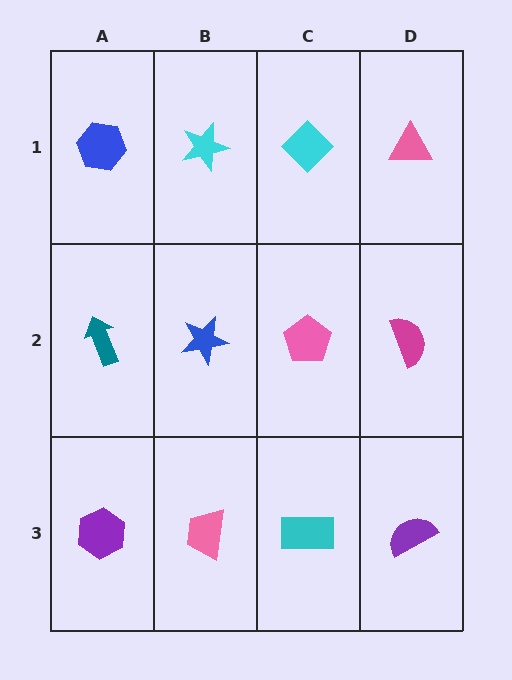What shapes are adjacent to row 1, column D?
A magenta semicircle (row 2, column D), a cyan diamond (row 1, column C).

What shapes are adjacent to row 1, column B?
A blue star (row 2, column B), a blue hexagon (row 1, column A), a cyan diamond (row 1, column C).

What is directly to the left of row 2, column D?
A pink pentagon.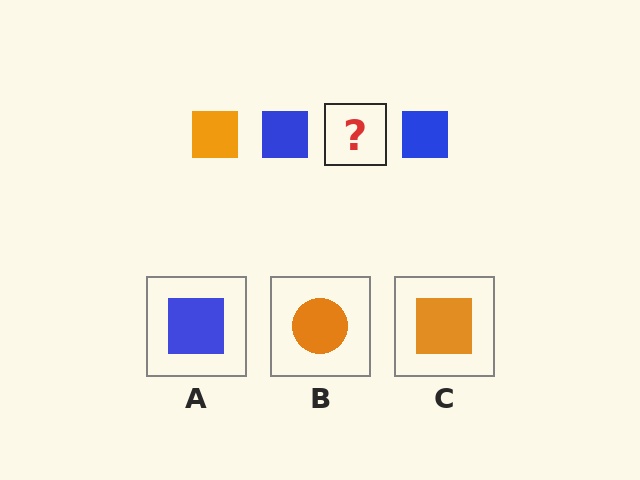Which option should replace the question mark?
Option C.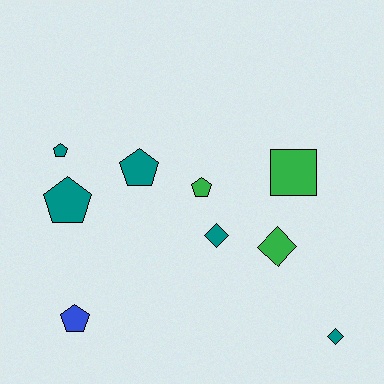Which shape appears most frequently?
Pentagon, with 5 objects.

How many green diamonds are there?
There is 1 green diamond.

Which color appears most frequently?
Teal, with 5 objects.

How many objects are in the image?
There are 9 objects.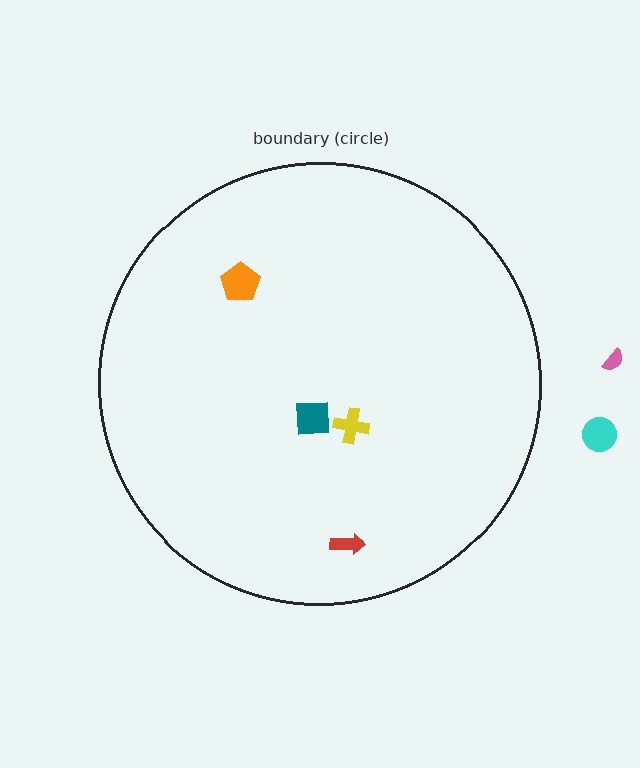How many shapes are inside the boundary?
4 inside, 2 outside.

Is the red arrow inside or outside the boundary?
Inside.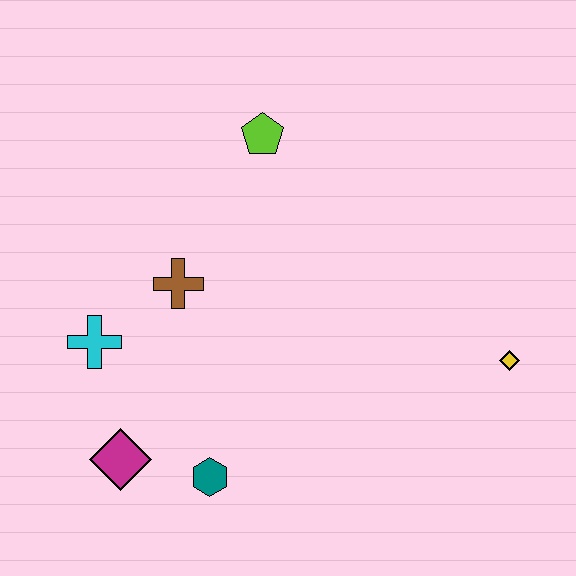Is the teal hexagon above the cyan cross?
No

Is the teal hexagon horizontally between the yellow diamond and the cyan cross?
Yes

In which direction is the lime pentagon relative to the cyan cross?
The lime pentagon is above the cyan cross.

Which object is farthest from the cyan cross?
The yellow diamond is farthest from the cyan cross.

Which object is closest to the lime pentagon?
The brown cross is closest to the lime pentagon.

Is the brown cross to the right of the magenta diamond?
Yes